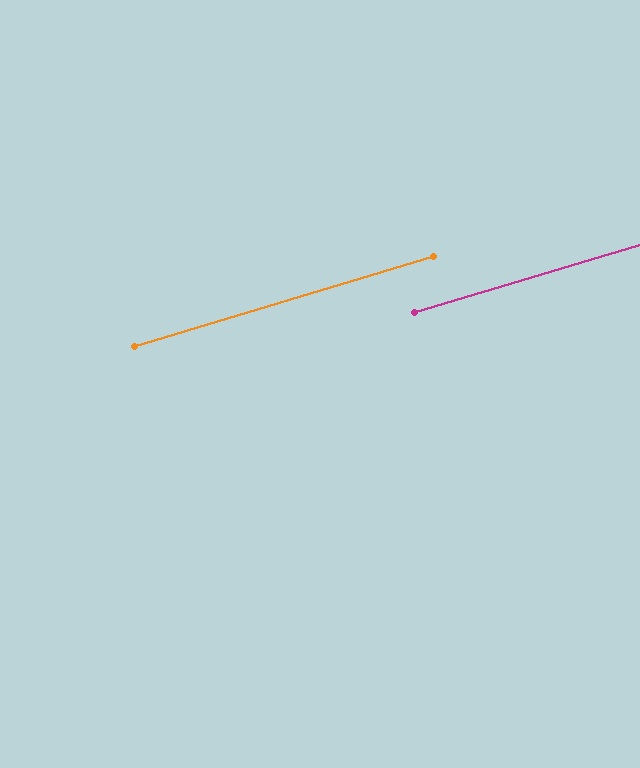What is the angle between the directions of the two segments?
Approximately 0 degrees.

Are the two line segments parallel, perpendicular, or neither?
Parallel — their directions differ by only 0.0°.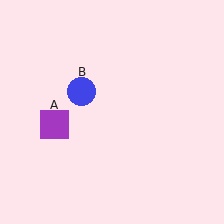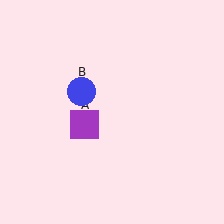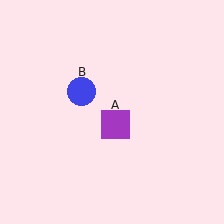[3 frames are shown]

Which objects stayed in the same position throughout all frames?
Blue circle (object B) remained stationary.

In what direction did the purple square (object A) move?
The purple square (object A) moved right.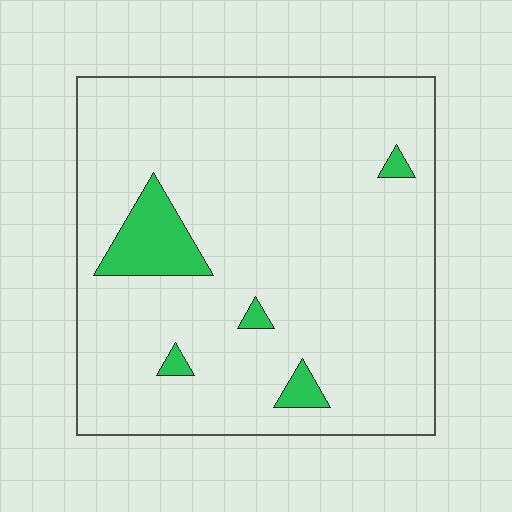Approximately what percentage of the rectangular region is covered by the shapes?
Approximately 10%.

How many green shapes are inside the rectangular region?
5.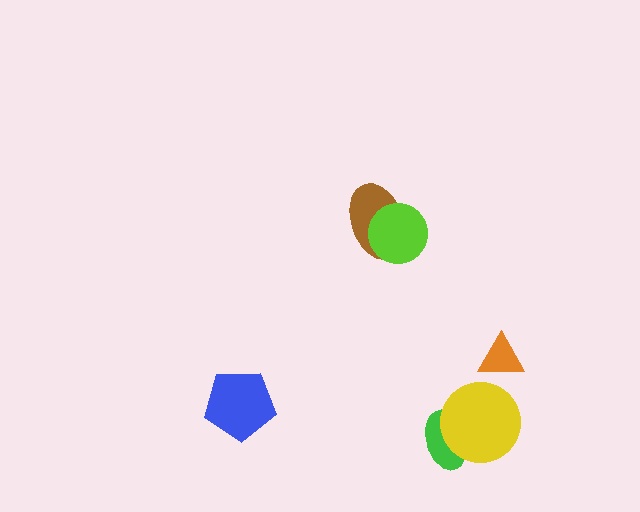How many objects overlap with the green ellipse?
1 object overlaps with the green ellipse.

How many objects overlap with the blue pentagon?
0 objects overlap with the blue pentagon.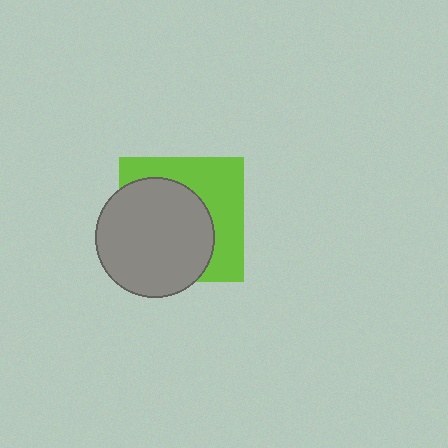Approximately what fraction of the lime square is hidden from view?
Roughly 57% of the lime square is hidden behind the gray circle.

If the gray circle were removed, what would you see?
You would see the complete lime square.